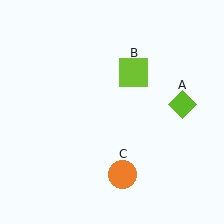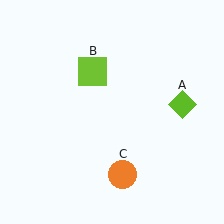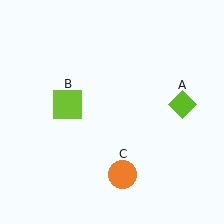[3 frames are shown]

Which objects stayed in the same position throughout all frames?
Lime diamond (object A) and orange circle (object C) remained stationary.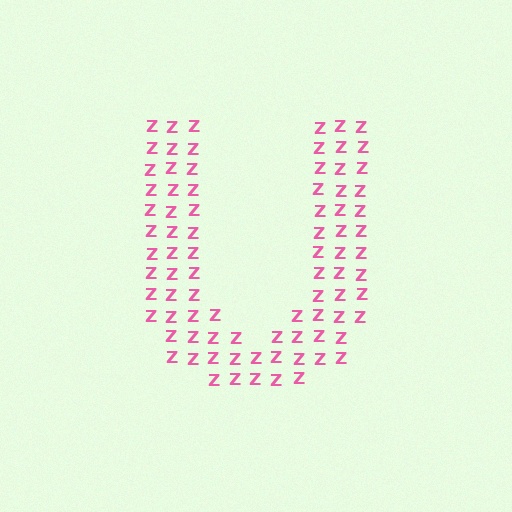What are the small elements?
The small elements are letter Z's.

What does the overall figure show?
The overall figure shows the letter U.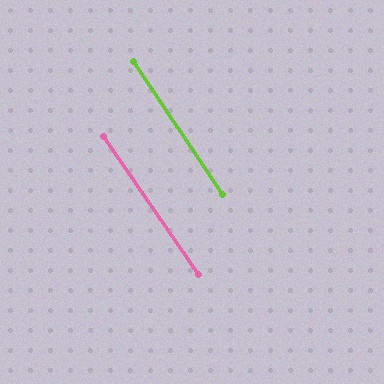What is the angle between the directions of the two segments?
Approximately 1 degree.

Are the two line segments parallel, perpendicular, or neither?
Parallel — their directions differ by only 1.1°.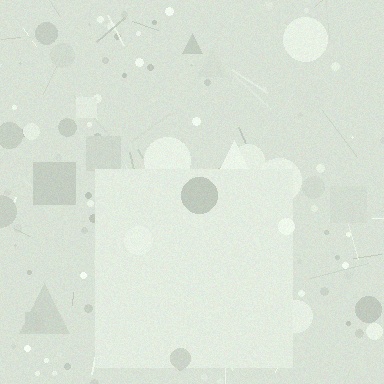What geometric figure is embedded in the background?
A square is embedded in the background.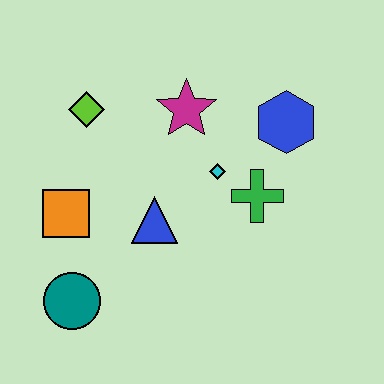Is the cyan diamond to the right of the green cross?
No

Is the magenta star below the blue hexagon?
No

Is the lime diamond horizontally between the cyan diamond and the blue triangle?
No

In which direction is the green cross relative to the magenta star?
The green cross is below the magenta star.